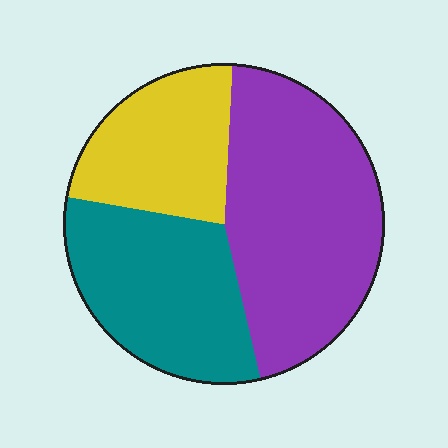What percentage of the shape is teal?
Teal takes up about one third (1/3) of the shape.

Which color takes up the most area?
Purple, at roughly 45%.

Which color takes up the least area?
Yellow, at roughly 25%.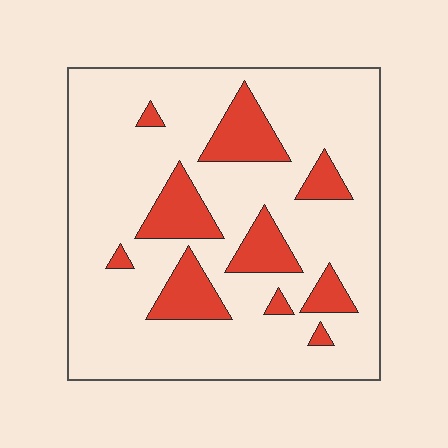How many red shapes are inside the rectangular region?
10.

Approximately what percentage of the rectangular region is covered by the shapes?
Approximately 20%.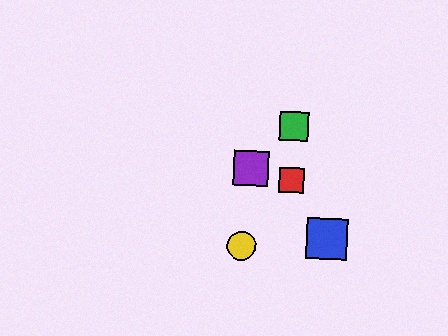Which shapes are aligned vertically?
The red square, the green square are aligned vertically.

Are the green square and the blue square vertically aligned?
No, the green square is at x≈294 and the blue square is at x≈326.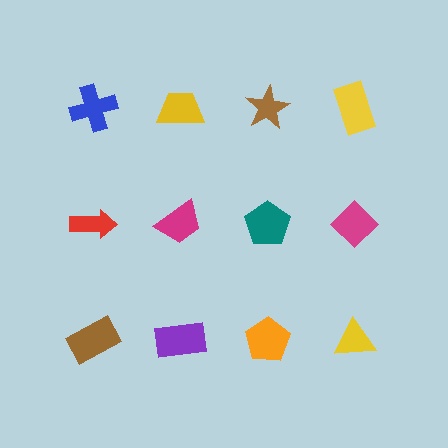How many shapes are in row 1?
4 shapes.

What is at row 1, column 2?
A yellow trapezoid.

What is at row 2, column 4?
A magenta diamond.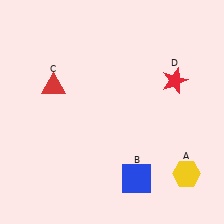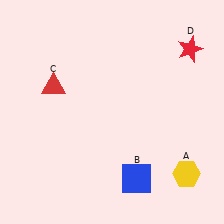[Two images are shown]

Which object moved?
The red star (D) moved up.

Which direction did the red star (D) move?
The red star (D) moved up.